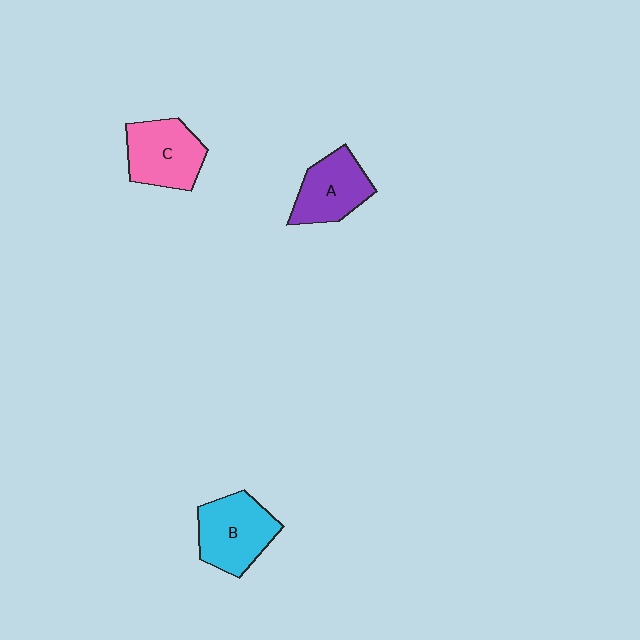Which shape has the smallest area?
Shape A (purple).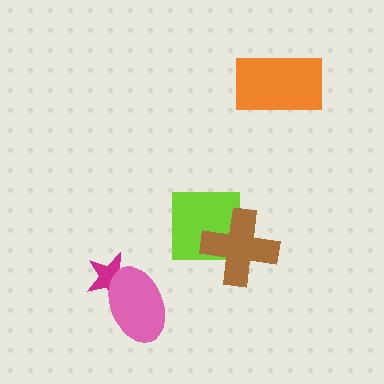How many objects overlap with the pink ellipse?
1 object overlaps with the pink ellipse.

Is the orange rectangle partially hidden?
No, no other shape covers it.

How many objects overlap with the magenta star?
1 object overlaps with the magenta star.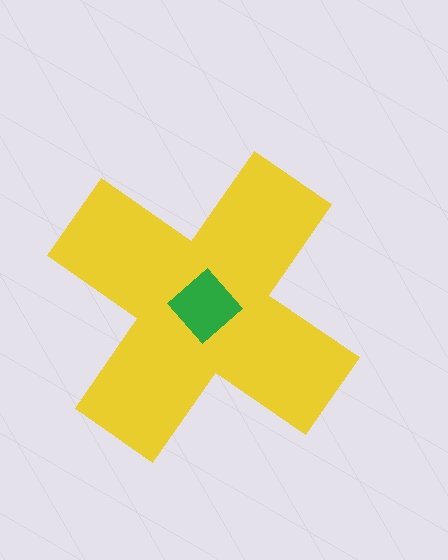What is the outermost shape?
The yellow cross.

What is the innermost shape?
The green diamond.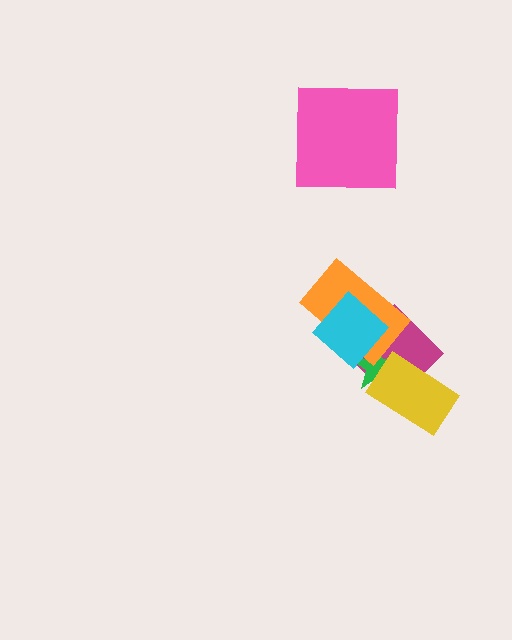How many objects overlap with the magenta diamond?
4 objects overlap with the magenta diamond.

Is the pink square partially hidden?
No, no other shape covers it.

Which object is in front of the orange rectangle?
The cyan diamond is in front of the orange rectangle.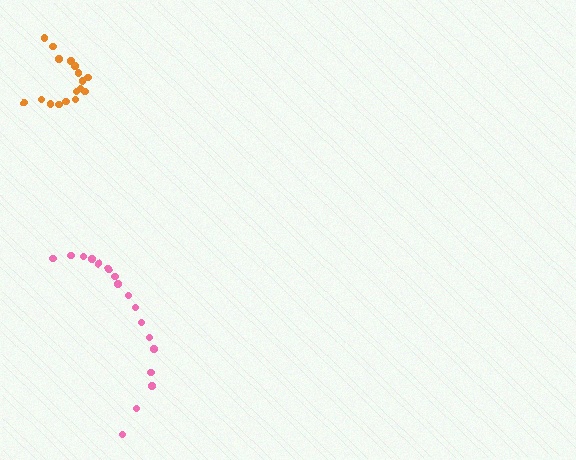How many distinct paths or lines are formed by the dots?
There are 2 distinct paths.